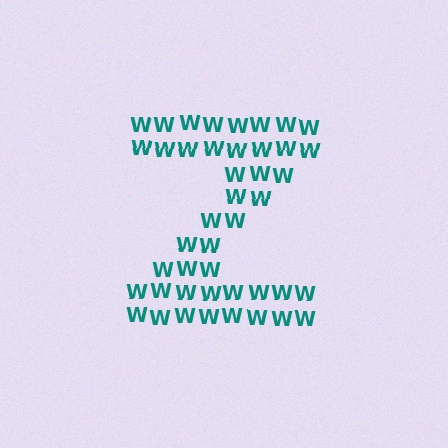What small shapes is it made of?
It is made of small letter W's.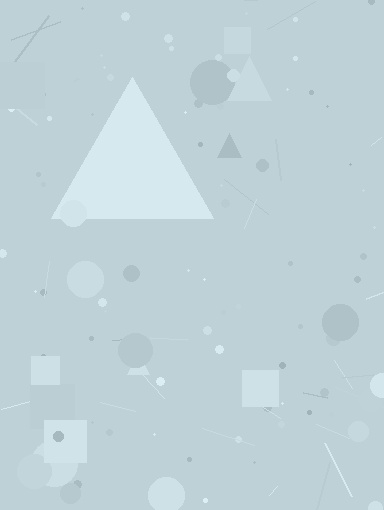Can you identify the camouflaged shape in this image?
The camouflaged shape is a triangle.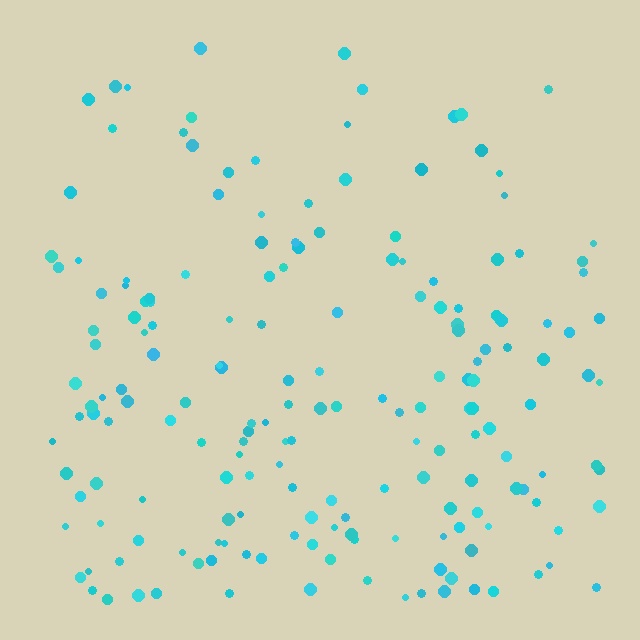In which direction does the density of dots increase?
From top to bottom, with the bottom side densest.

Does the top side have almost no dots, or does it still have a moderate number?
Still a moderate number, just noticeably fewer than the bottom.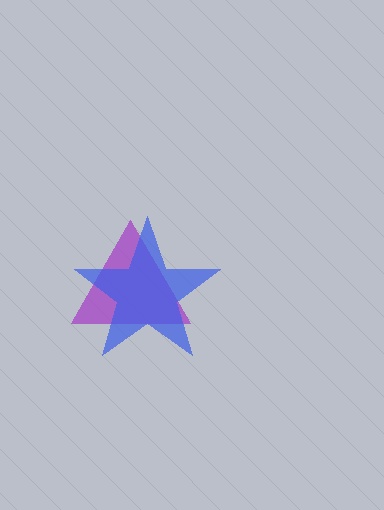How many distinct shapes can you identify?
There are 2 distinct shapes: a purple triangle, a blue star.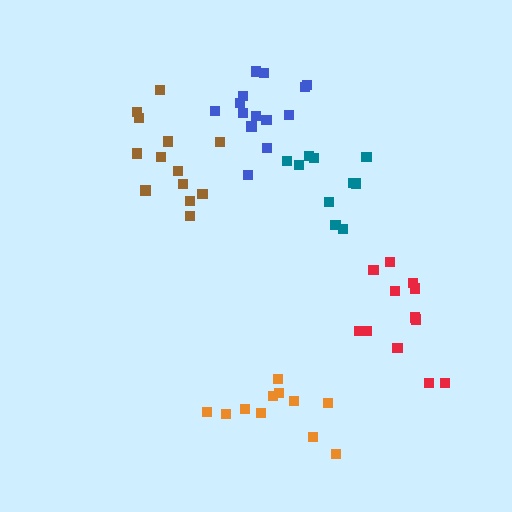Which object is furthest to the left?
The brown cluster is leftmost.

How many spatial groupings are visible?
There are 5 spatial groupings.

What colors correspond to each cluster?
The clusters are colored: teal, orange, brown, red, blue.